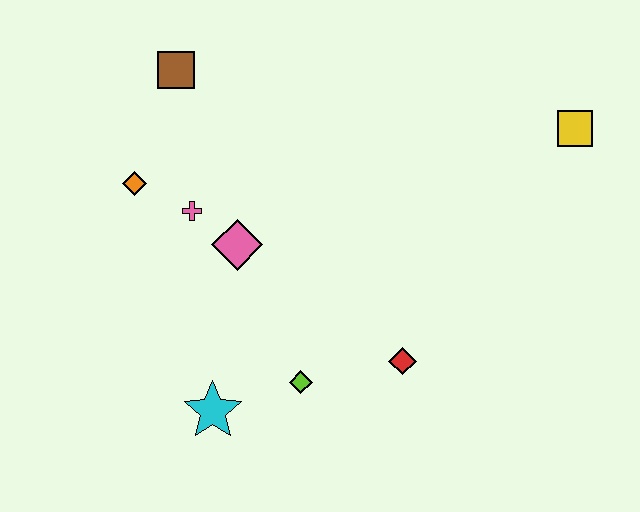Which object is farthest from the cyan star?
The yellow square is farthest from the cyan star.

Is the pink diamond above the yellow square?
No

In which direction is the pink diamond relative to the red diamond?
The pink diamond is to the left of the red diamond.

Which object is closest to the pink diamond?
The pink cross is closest to the pink diamond.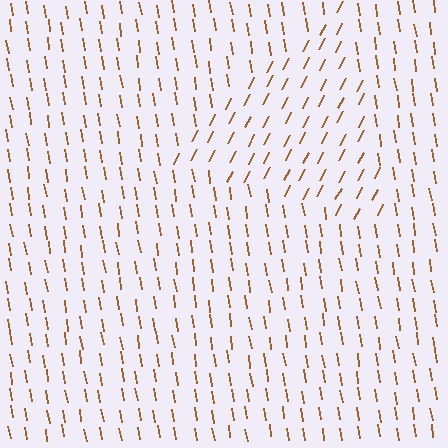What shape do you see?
I see a triangle.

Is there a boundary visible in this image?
Yes, there is a texture boundary formed by a change in line orientation.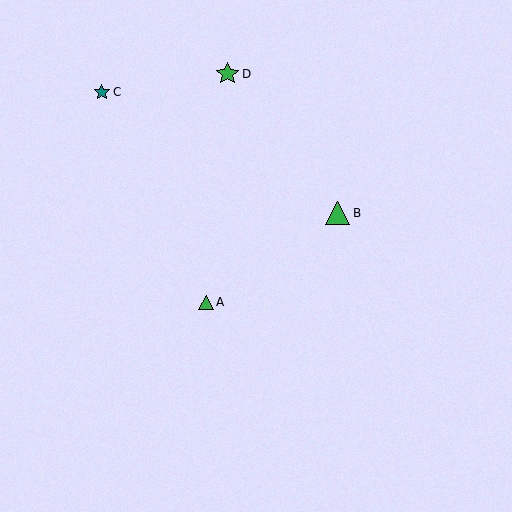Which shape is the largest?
The green triangle (labeled B) is the largest.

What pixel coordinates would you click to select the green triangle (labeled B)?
Click at (338, 213) to select the green triangle B.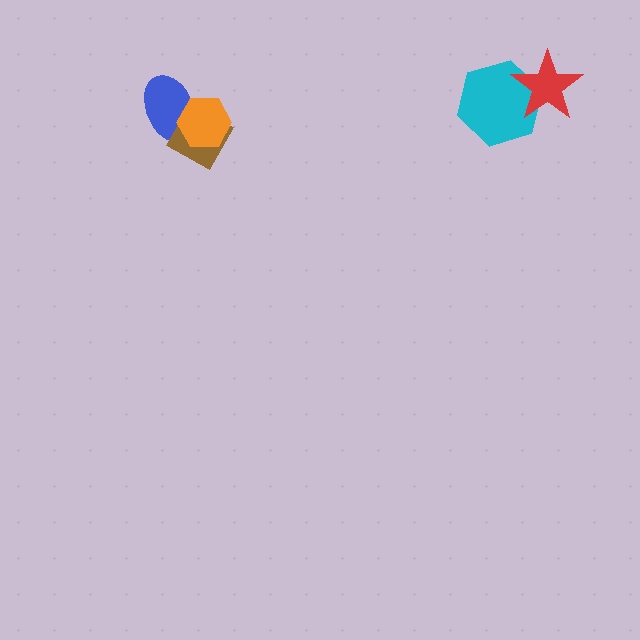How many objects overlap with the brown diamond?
2 objects overlap with the brown diamond.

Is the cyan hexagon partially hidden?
Yes, it is partially covered by another shape.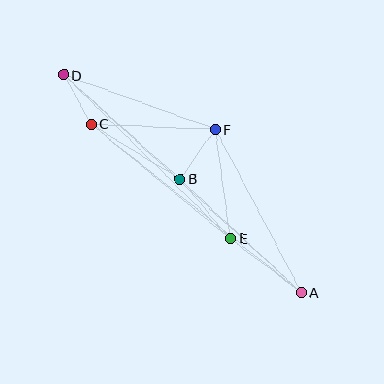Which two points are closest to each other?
Points C and D are closest to each other.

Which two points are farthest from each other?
Points A and D are farthest from each other.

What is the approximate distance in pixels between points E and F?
The distance between E and F is approximately 110 pixels.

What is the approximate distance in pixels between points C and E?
The distance between C and E is approximately 180 pixels.